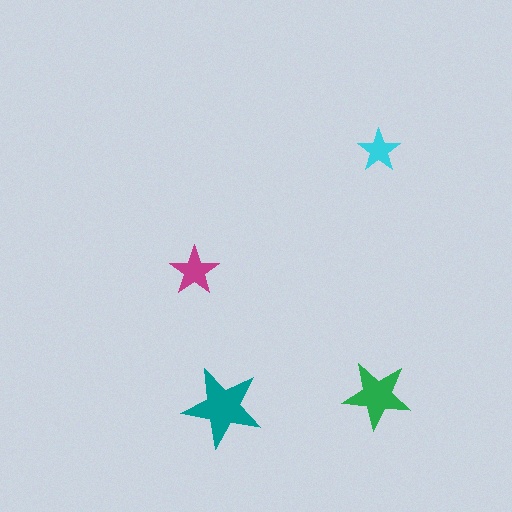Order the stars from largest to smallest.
the teal one, the green one, the magenta one, the cyan one.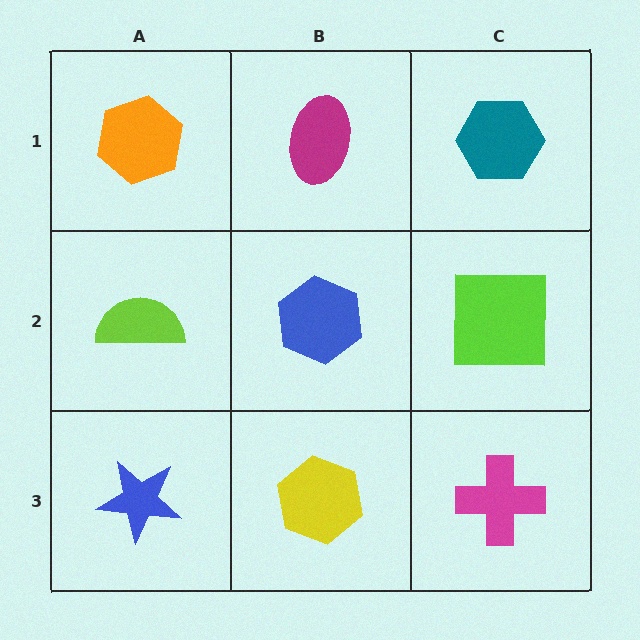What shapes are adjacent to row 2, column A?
An orange hexagon (row 1, column A), a blue star (row 3, column A), a blue hexagon (row 2, column B).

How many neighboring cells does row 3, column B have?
3.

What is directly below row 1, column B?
A blue hexagon.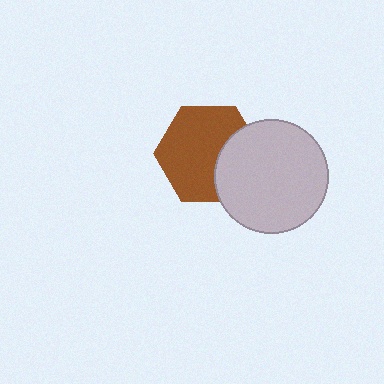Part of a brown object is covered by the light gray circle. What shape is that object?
It is a hexagon.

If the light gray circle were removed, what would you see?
You would see the complete brown hexagon.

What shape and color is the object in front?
The object in front is a light gray circle.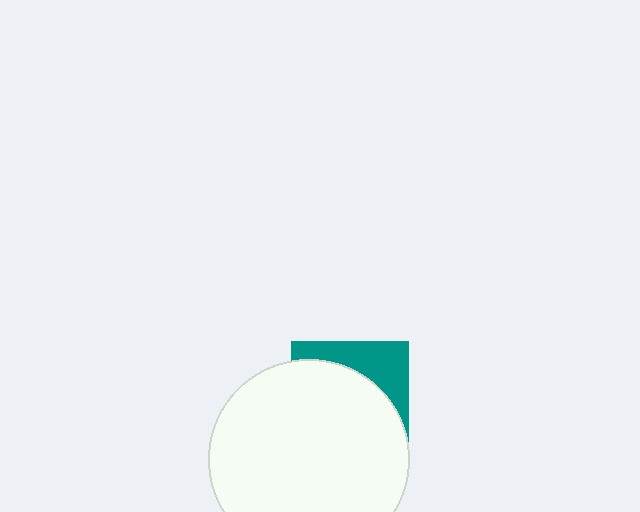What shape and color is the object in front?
The object in front is a white circle.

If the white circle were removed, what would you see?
You would see the complete teal square.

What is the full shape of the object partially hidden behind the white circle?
The partially hidden object is a teal square.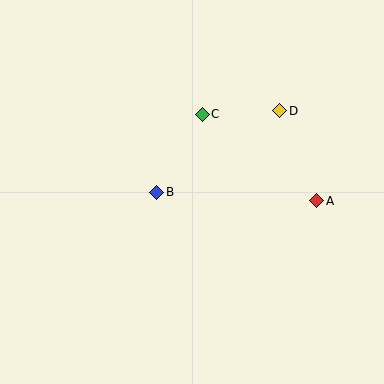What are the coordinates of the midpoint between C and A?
The midpoint between C and A is at (260, 158).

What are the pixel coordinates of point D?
Point D is at (280, 111).